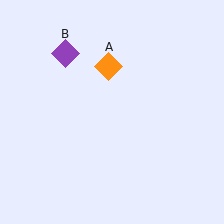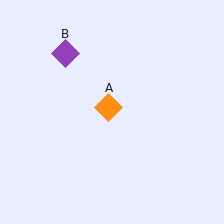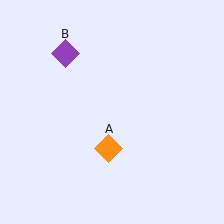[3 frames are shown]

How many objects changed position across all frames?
1 object changed position: orange diamond (object A).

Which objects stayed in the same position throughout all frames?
Purple diamond (object B) remained stationary.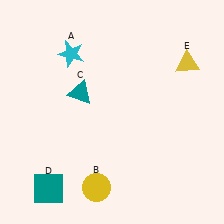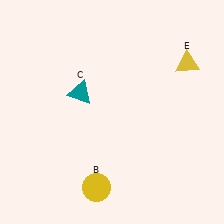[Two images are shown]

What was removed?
The cyan star (A), the teal square (D) were removed in Image 2.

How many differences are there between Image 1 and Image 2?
There are 2 differences between the two images.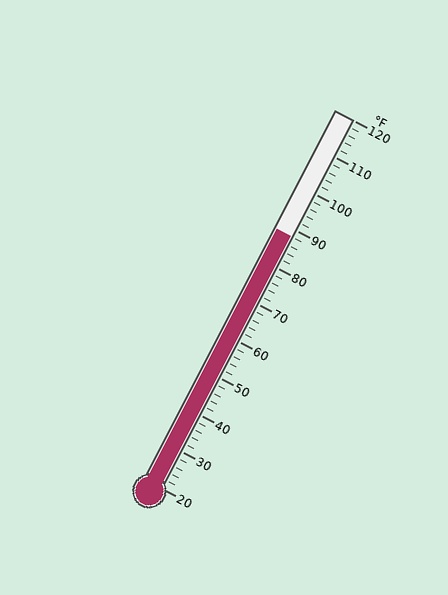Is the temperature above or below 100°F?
The temperature is below 100°F.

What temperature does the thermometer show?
The thermometer shows approximately 88°F.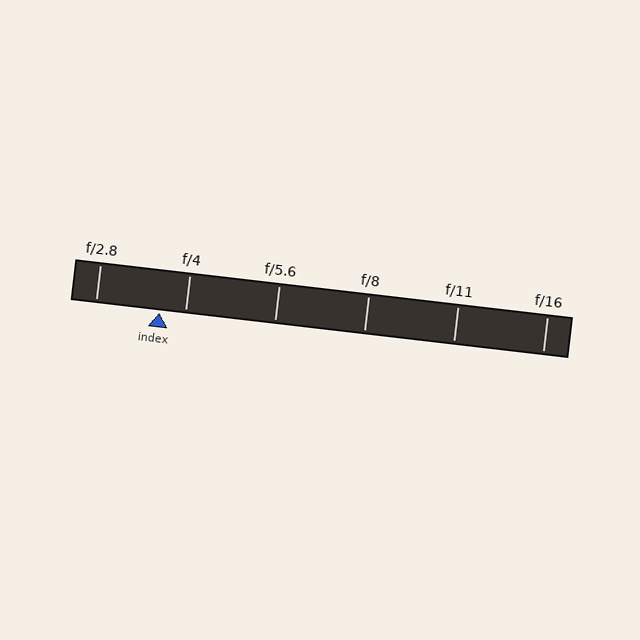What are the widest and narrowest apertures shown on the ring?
The widest aperture shown is f/2.8 and the narrowest is f/16.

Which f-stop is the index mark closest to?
The index mark is closest to f/4.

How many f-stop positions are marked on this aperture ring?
There are 6 f-stop positions marked.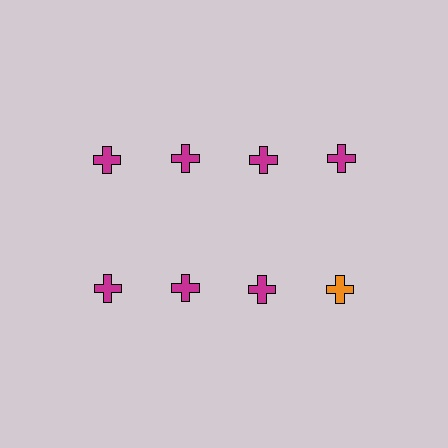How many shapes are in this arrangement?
There are 8 shapes arranged in a grid pattern.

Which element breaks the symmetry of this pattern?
The orange cross in the second row, second from right column breaks the symmetry. All other shapes are magenta crosses.